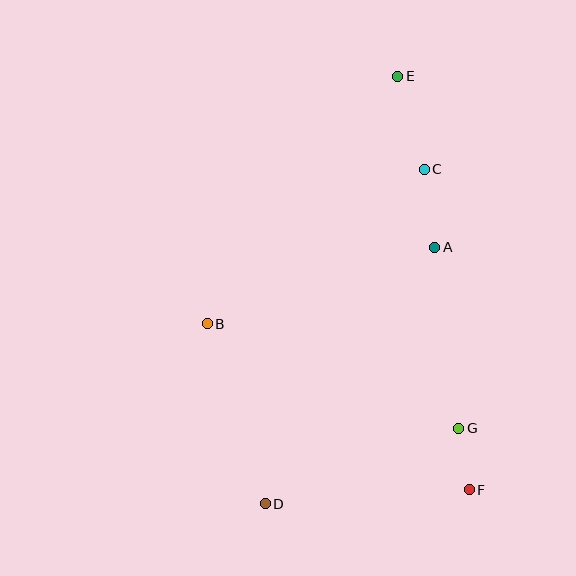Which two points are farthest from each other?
Points D and E are farthest from each other.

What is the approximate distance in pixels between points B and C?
The distance between B and C is approximately 266 pixels.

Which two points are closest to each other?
Points F and G are closest to each other.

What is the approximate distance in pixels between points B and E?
The distance between B and E is approximately 312 pixels.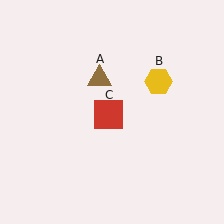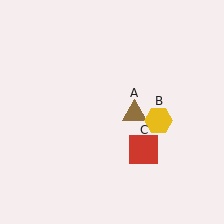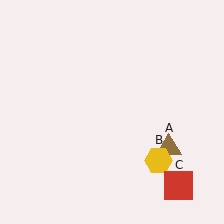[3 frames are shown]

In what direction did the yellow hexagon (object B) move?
The yellow hexagon (object B) moved down.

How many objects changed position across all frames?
3 objects changed position: brown triangle (object A), yellow hexagon (object B), red square (object C).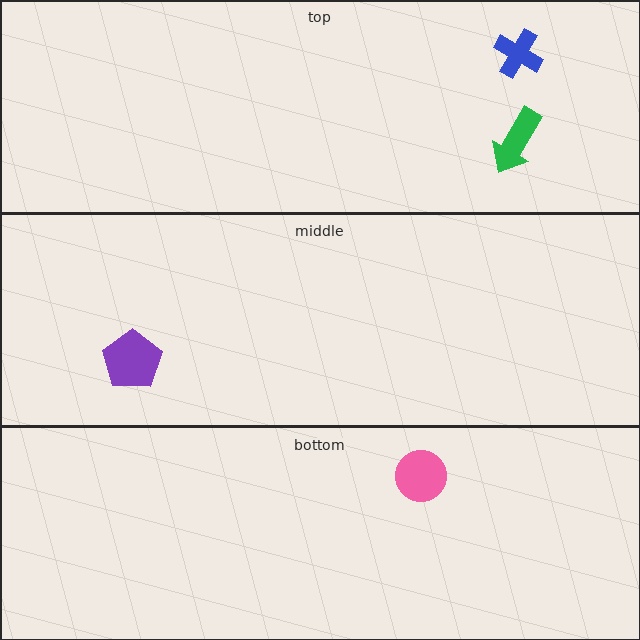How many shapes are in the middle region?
1.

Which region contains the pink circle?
The bottom region.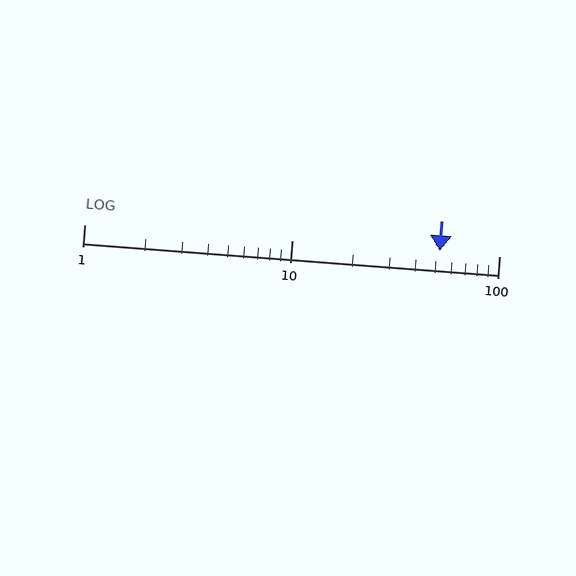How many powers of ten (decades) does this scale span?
The scale spans 2 decades, from 1 to 100.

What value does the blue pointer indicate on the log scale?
The pointer indicates approximately 52.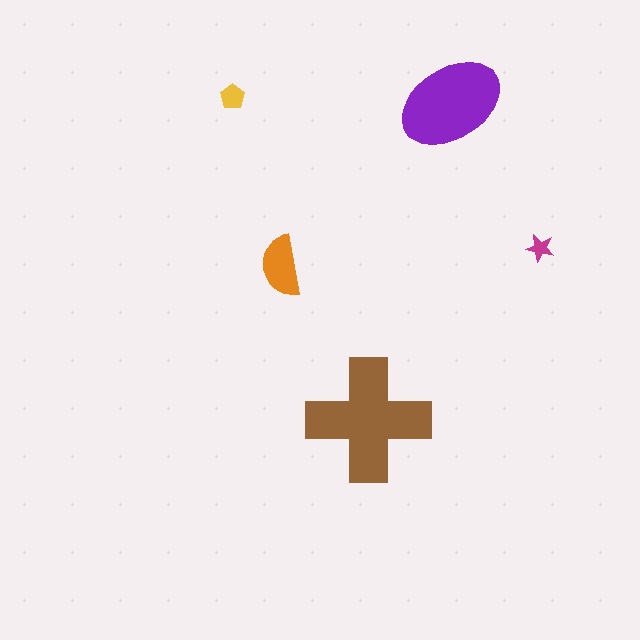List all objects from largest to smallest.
The brown cross, the purple ellipse, the orange semicircle, the yellow pentagon, the magenta star.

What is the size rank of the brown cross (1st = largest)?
1st.